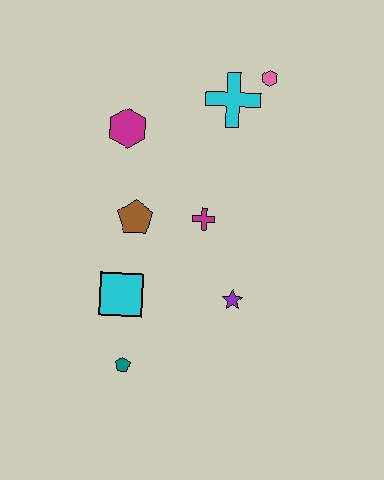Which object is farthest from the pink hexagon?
The teal pentagon is farthest from the pink hexagon.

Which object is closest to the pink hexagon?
The cyan cross is closest to the pink hexagon.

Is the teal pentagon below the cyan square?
Yes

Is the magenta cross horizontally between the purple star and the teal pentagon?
Yes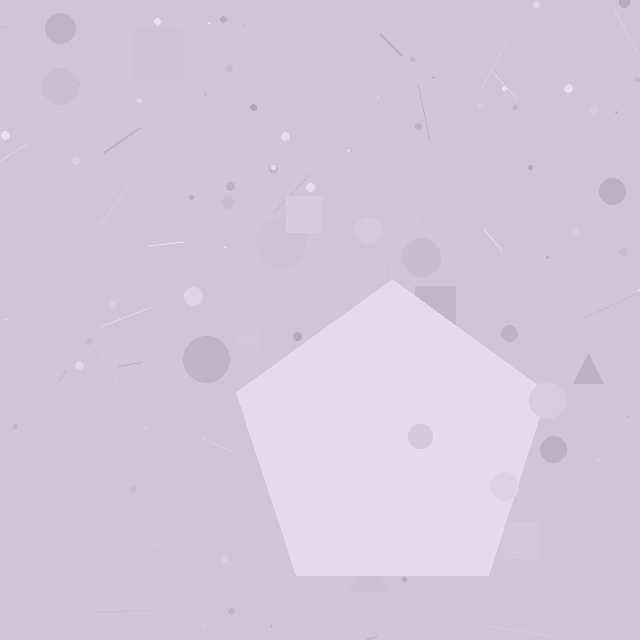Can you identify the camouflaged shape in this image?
The camouflaged shape is a pentagon.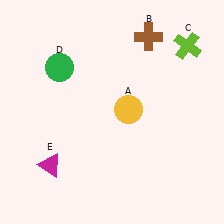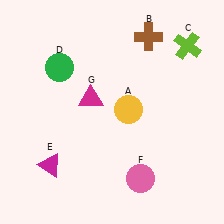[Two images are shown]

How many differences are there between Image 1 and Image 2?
There are 2 differences between the two images.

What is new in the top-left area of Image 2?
A magenta triangle (G) was added in the top-left area of Image 2.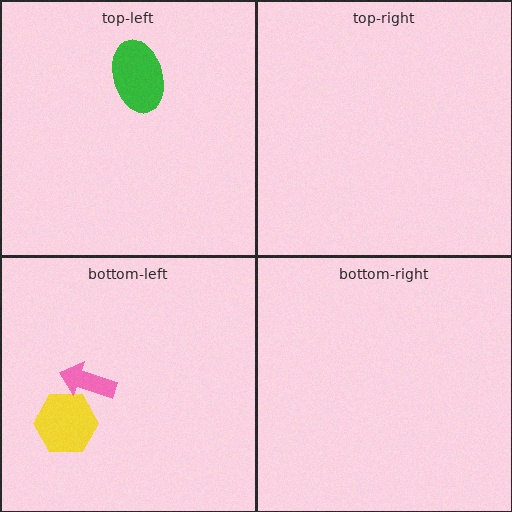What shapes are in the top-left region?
The green ellipse.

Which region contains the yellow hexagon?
The bottom-left region.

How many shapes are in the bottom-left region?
2.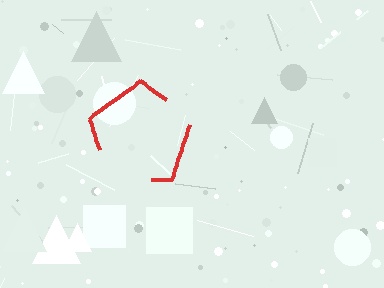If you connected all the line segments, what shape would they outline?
They would outline a pentagon.